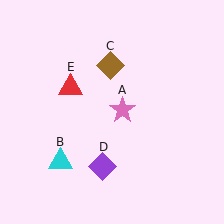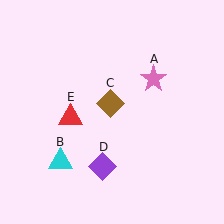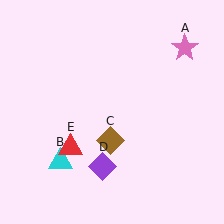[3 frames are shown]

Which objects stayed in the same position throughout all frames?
Cyan triangle (object B) and purple diamond (object D) remained stationary.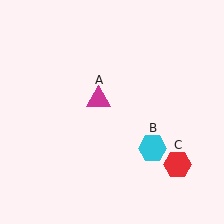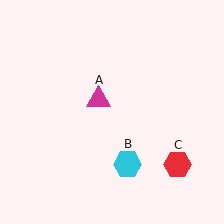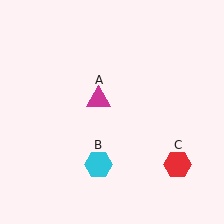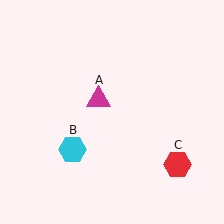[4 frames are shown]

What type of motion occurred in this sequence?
The cyan hexagon (object B) rotated clockwise around the center of the scene.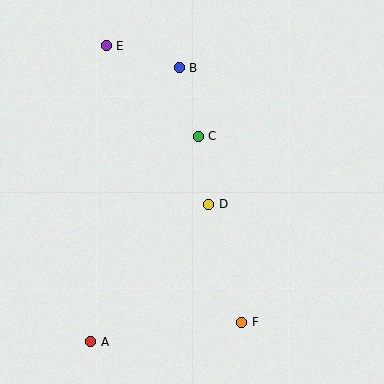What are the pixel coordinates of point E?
Point E is at (106, 46).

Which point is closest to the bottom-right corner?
Point F is closest to the bottom-right corner.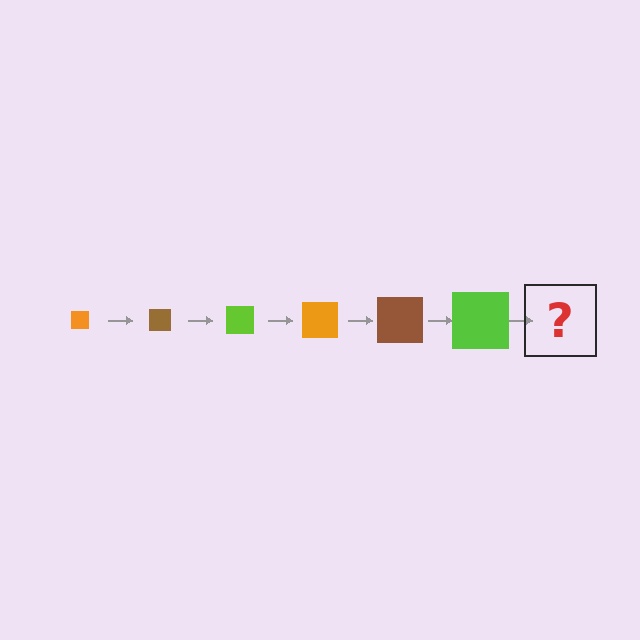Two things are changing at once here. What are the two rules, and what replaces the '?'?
The two rules are that the square grows larger each step and the color cycles through orange, brown, and lime. The '?' should be an orange square, larger than the previous one.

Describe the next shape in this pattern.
It should be an orange square, larger than the previous one.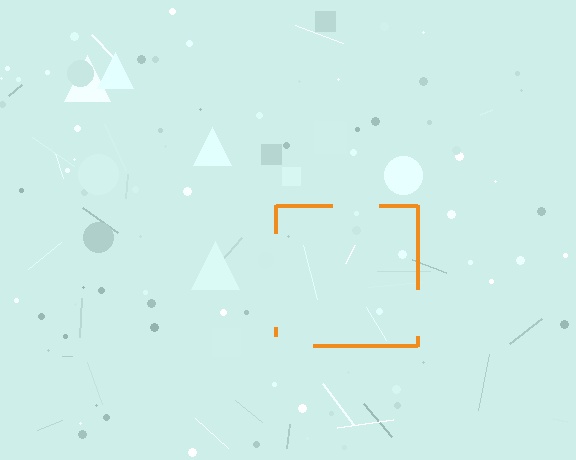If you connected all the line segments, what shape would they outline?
They would outline a square.